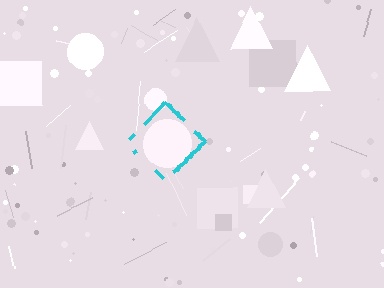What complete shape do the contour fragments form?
The contour fragments form a diamond.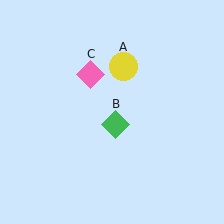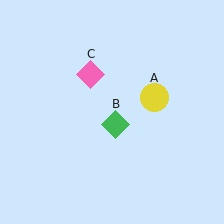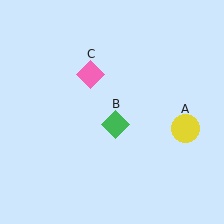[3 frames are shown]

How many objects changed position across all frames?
1 object changed position: yellow circle (object A).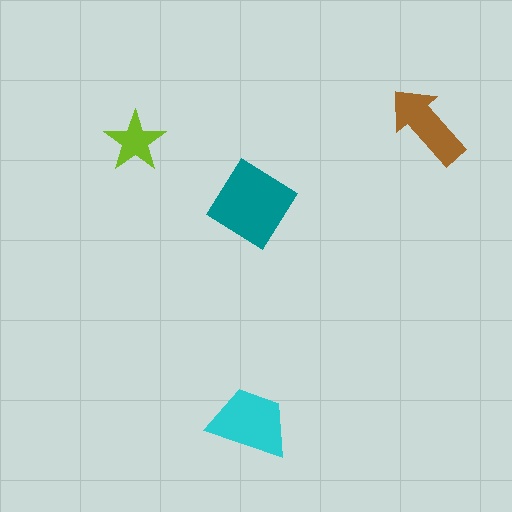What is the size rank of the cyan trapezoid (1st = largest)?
2nd.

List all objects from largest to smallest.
The teal diamond, the cyan trapezoid, the brown arrow, the lime star.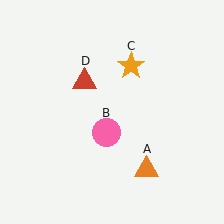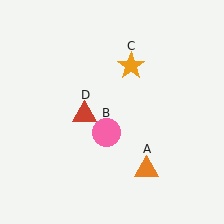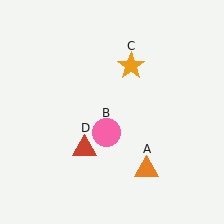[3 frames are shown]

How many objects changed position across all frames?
1 object changed position: red triangle (object D).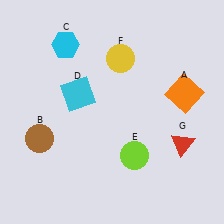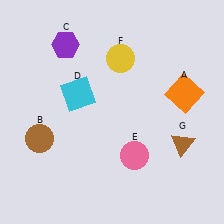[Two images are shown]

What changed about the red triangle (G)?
In Image 1, G is red. In Image 2, it changed to brown.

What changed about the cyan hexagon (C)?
In Image 1, C is cyan. In Image 2, it changed to purple.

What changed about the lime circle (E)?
In Image 1, E is lime. In Image 2, it changed to pink.